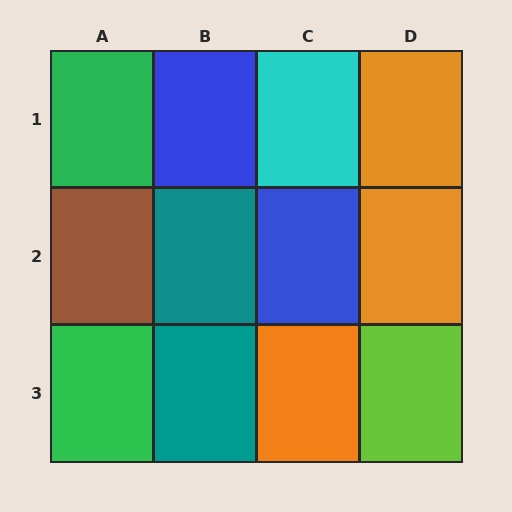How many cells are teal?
2 cells are teal.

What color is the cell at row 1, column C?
Cyan.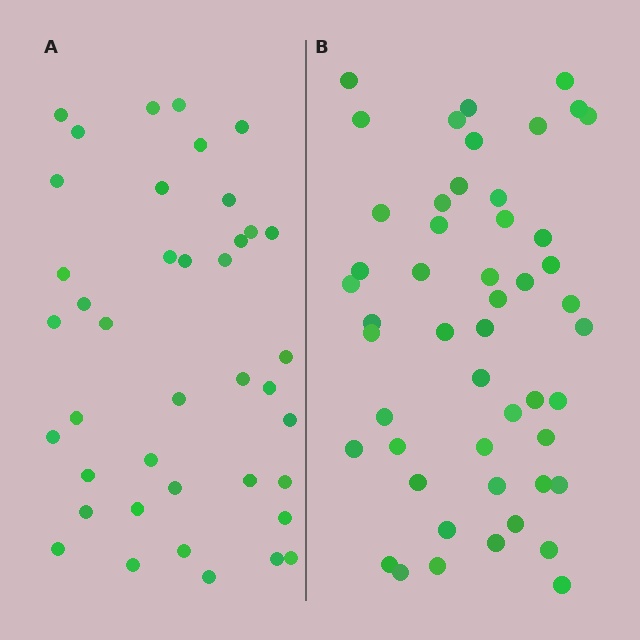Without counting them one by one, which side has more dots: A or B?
Region B (the right region) has more dots.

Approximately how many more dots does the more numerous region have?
Region B has roughly 10 or so more dots than region A.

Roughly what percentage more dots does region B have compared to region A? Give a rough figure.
About 25% more.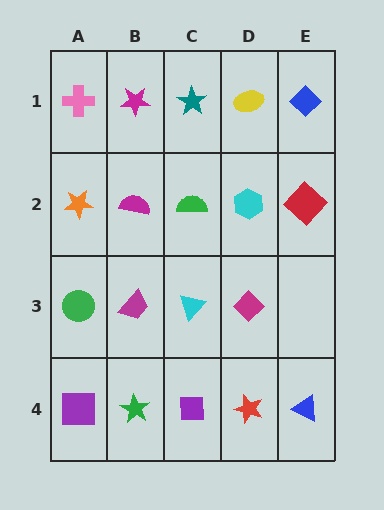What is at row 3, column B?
A magenta trapezoid.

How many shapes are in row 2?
5 shapes.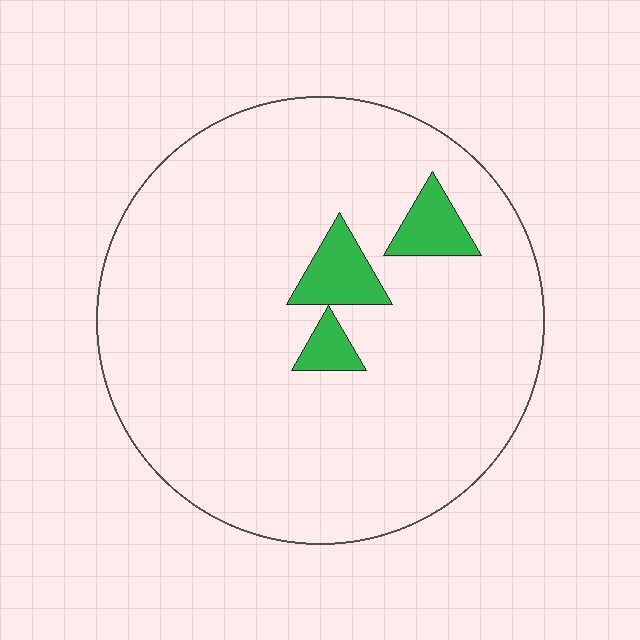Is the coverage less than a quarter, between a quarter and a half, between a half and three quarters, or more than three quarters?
Less than a quarter.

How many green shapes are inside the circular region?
3.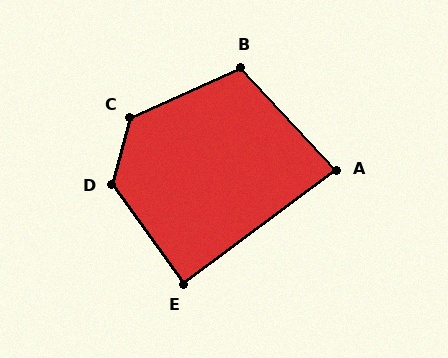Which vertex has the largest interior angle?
C, at approximately 129 degrees.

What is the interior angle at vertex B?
Approximately 109 degrees (obtuse).